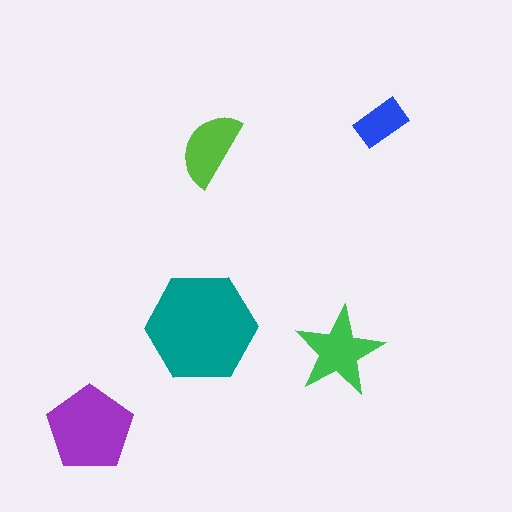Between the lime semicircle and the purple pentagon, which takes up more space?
The purple pentagon.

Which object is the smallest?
The blue rectangle.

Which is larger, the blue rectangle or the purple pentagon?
The purple pentagon.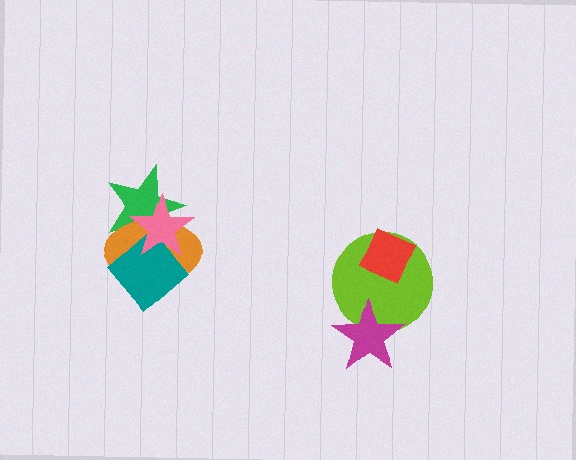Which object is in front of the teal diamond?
The pink star is in front of the teal diamond.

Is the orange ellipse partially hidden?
Yes, it is partially covered by another shape.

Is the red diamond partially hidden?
No, no other shape covers it.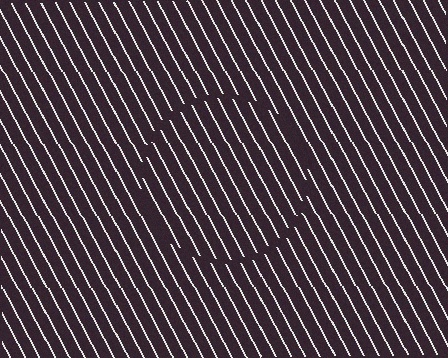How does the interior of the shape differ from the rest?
The interior of the shape contains the same grating, shifted by half a period — the contour is defined by the phase discontinuity where line-ends from the inner and outer gratings abut.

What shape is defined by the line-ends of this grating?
An illusory circle. The interior of the shape contains the same grating, shifted by half a period — the contour is defined by the phase discontinuity where line-ends from the inner and outer gratings abut.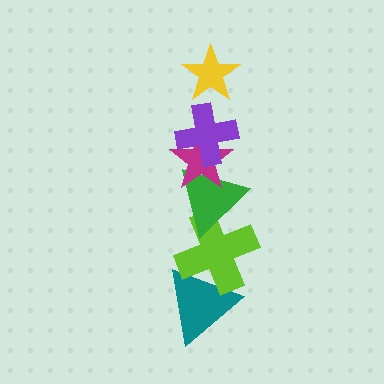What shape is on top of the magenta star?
The purple cross is on top of the magenta star.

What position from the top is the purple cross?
The purple cross is 2nd from the top.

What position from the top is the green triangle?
The green triangle is 4th from the top.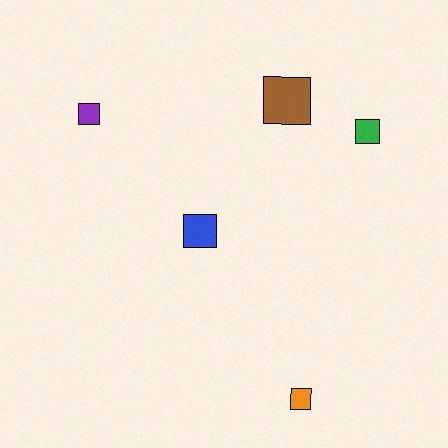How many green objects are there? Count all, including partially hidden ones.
There is 1 green object.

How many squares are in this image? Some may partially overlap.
There are 5 squares.